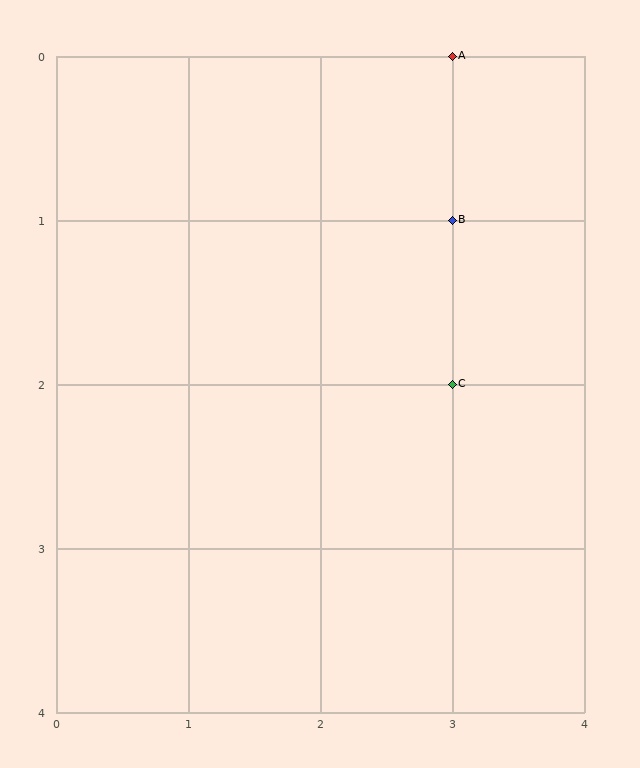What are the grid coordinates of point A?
Point A is at grid coordinates (3, 0).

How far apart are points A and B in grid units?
Points A and B are 1 row apart.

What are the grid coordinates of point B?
Point B is at grid coordinates (3, 1).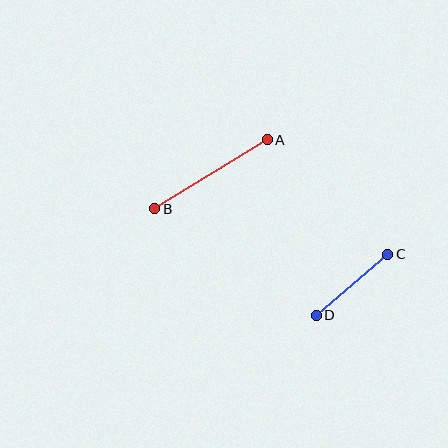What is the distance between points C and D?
The distance is approximately 94 pixels.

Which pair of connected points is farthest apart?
Points A and B are farthest apart.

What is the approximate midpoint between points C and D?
The midpoint is at approximately (352, 285) pixels.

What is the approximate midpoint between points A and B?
The midpoint is at approximately (211, 174) pixels.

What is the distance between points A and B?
The distance is approximately 132 pixels.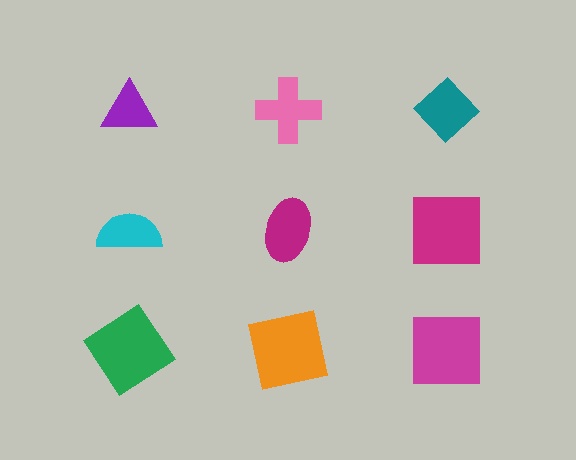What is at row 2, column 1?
A cyan semicircle.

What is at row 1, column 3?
A teal diamond.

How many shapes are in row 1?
3 shapes.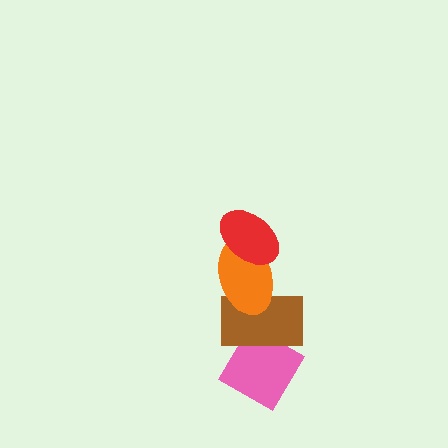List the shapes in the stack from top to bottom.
From top to bottom: the red ellipse, the orange ellipse, the brown rectangle, the pink diamond.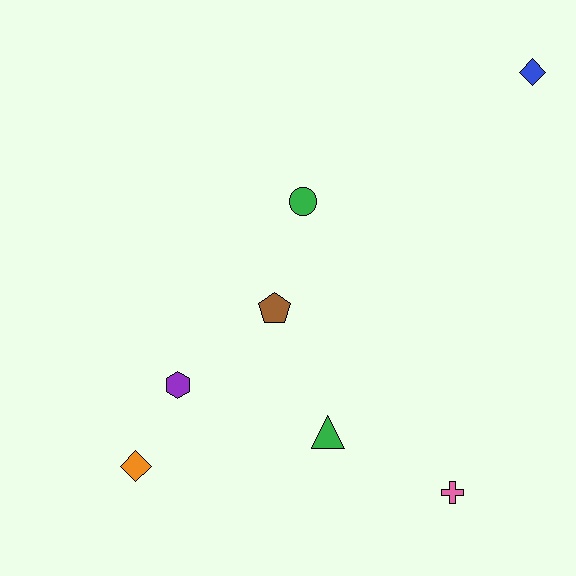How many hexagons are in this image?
There is 1 hexagon.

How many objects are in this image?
There are 7 objects.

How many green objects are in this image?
There are 2 green objects.